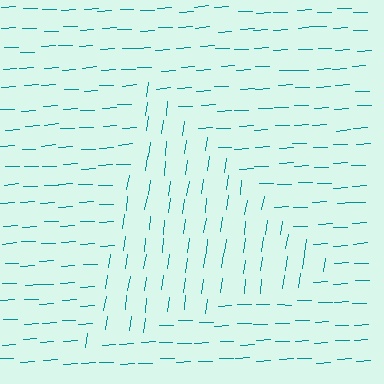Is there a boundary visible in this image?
Yes, there is a texture boundary formed by a change in line orientation.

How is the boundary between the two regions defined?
The boundary is defined purely by a change in line orientation (approximately 79 degrees difference). All lines are the same color and thickness.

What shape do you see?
I see a triangle.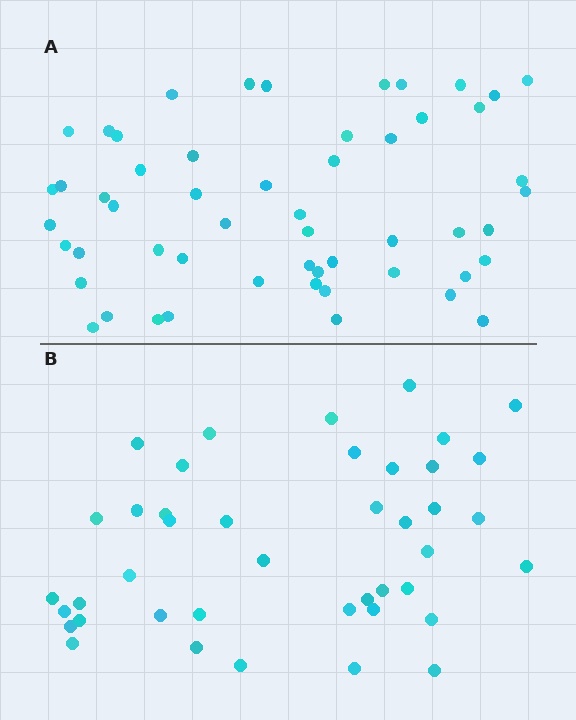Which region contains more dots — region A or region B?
Region A (the top region) has more dots.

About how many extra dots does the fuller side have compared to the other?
Region A has roughly 12 or so more dots than region B.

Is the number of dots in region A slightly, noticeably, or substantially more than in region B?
Region A has noticeably more, but not dramatically so. The ratio is roughly 1.3 to 1.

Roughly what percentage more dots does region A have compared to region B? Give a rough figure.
About 30% more.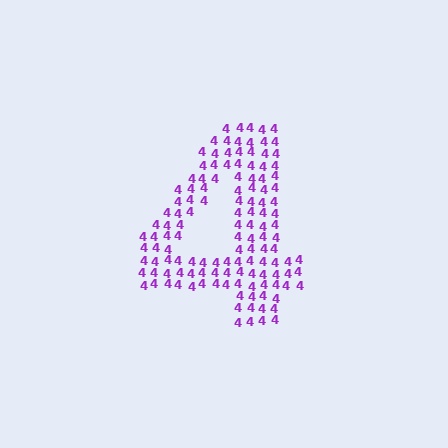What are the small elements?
The small elements are digit 4's.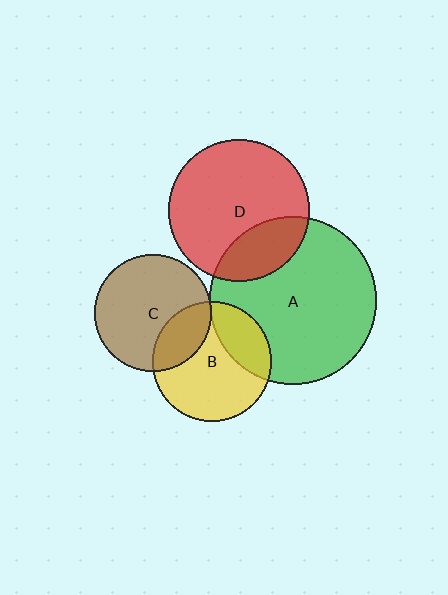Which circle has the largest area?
Circle A (green).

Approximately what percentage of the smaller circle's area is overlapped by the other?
Approximately 25%.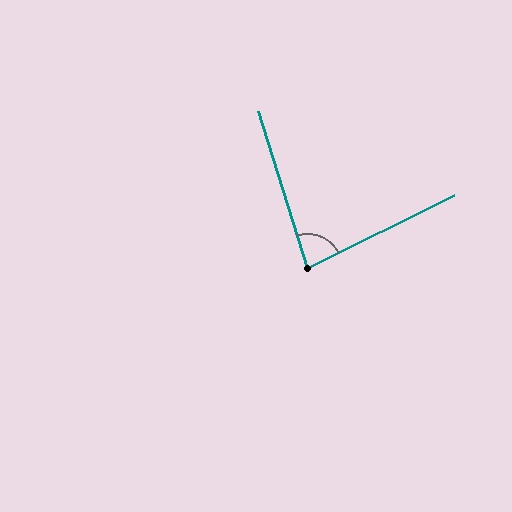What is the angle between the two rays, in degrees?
Approximately 81 degrees.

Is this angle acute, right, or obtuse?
It is acute.